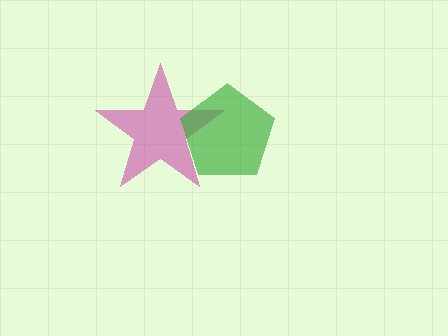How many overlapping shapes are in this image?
There are 2 overlapping shapes in the image.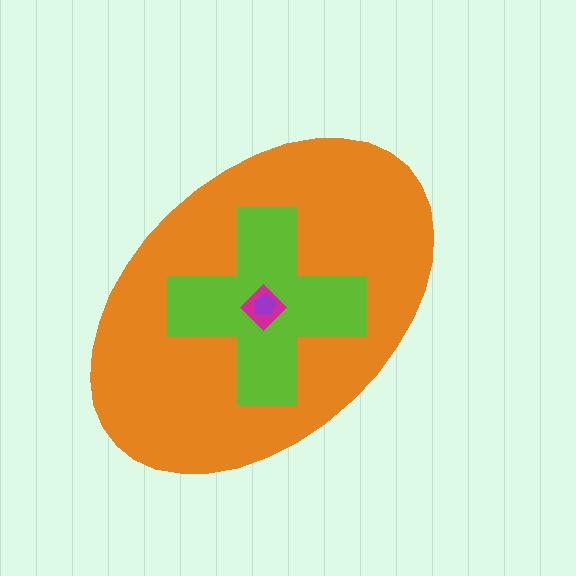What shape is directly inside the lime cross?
The magenta diamond.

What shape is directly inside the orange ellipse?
The lime cross.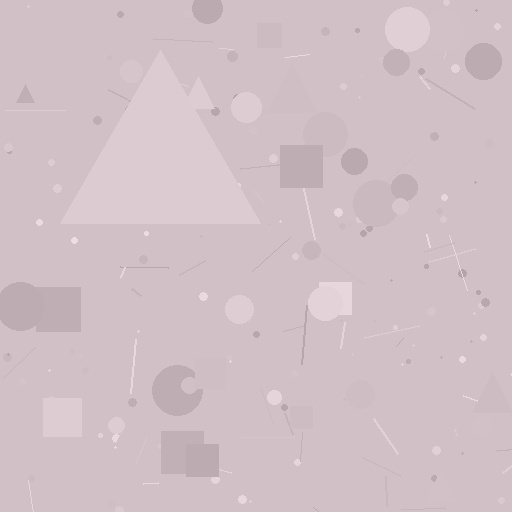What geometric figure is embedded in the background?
A triangle is embedded in the background.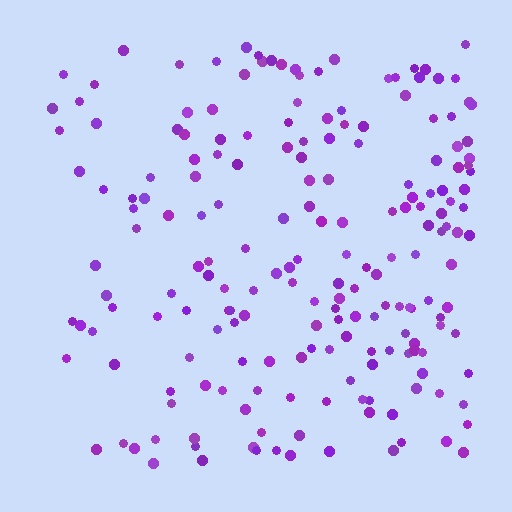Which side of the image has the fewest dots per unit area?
The left.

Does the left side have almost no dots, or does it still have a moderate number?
Still a moderate number, just noticeably fewer than the right.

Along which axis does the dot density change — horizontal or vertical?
Horizontal.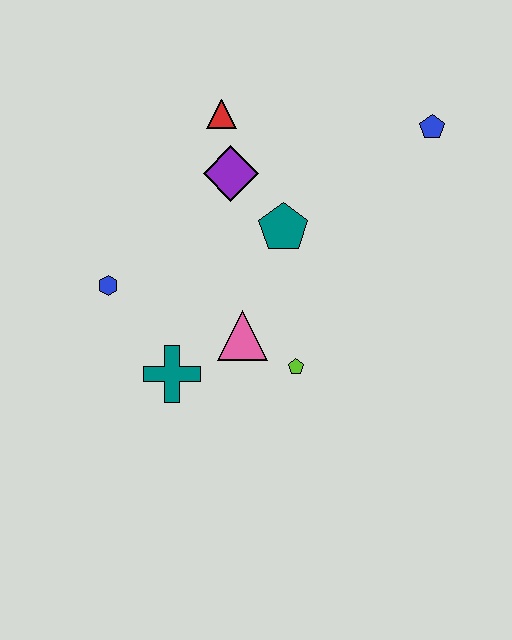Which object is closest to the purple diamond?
The red triangle is closest to the purple diamond.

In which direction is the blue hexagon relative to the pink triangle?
The blue hexagon is to the left of the pink triangle.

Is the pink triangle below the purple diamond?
Yes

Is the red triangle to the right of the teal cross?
Yes